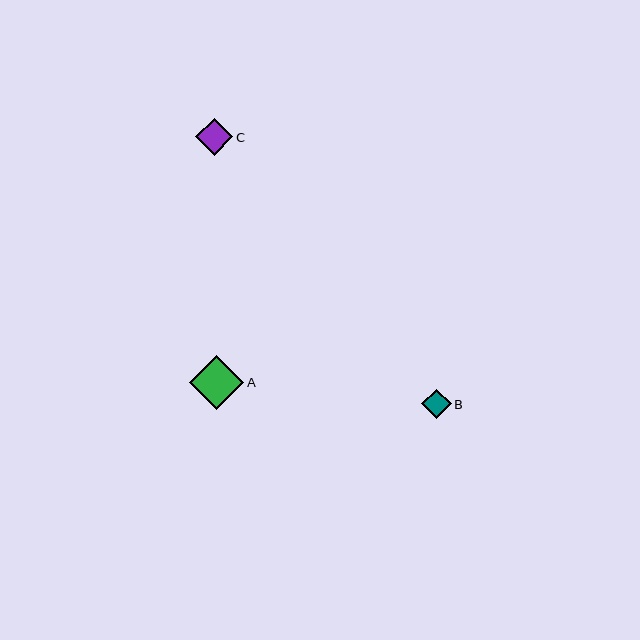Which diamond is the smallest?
Diamond B is the smallest with a size of approximately 29 pixels.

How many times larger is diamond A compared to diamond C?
Diamond A is approximately 1.5 times the size of diamond C.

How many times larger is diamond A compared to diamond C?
Diamond A is approximately 1.5 times the size of diamond C.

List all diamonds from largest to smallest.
From largest to smallest: A, C, B.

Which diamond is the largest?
Diamond A is the largest with a size of approximately 54 pixels.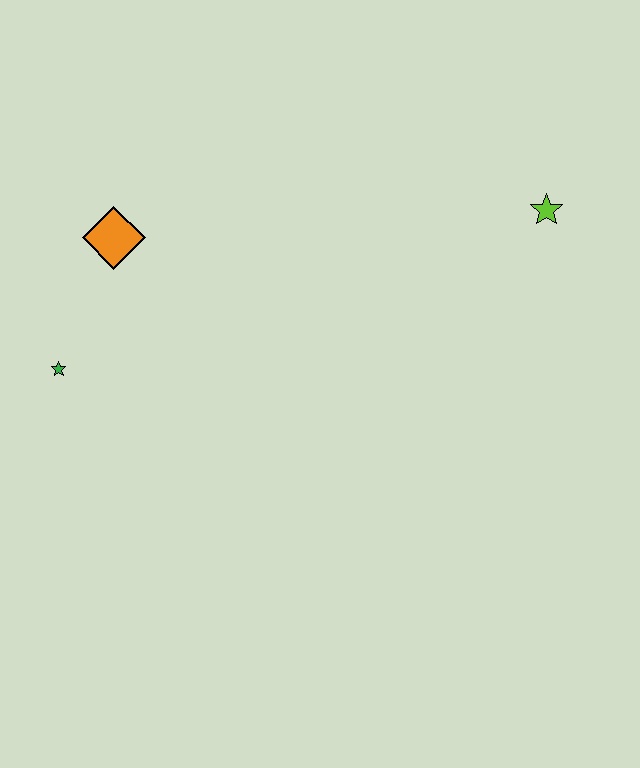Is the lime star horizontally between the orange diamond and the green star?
No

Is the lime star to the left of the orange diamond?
No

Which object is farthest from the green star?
The lime star is farthest from the green star.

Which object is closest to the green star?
The orange diamond is closest to the green star.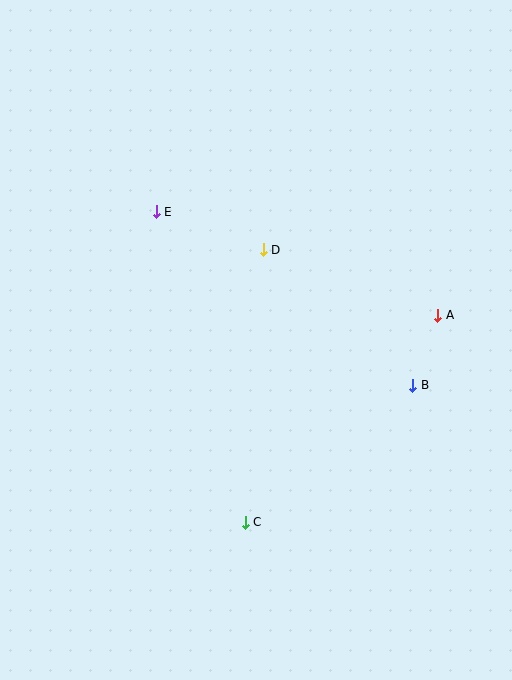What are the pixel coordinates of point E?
Point E is at (156, 212).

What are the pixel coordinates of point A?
Point A is at (438, 315).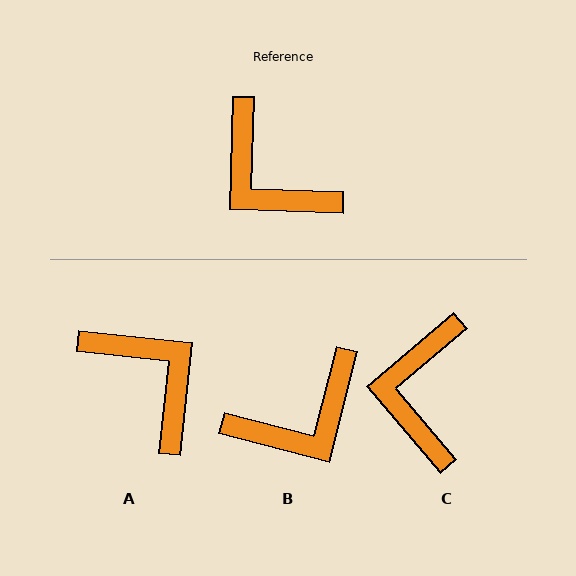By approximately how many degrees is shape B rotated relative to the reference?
Approximately 77 degrees counter-clockwise.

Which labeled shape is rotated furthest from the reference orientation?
A, about 176 degrees away.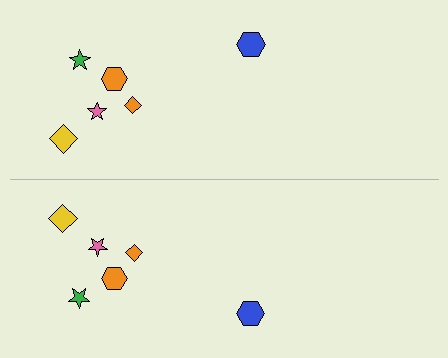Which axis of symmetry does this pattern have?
The pattern has a horizontal axis of symmetry running through the center of the image.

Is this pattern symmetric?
Yes, this pattern has bilateral (reflection) symmetry.